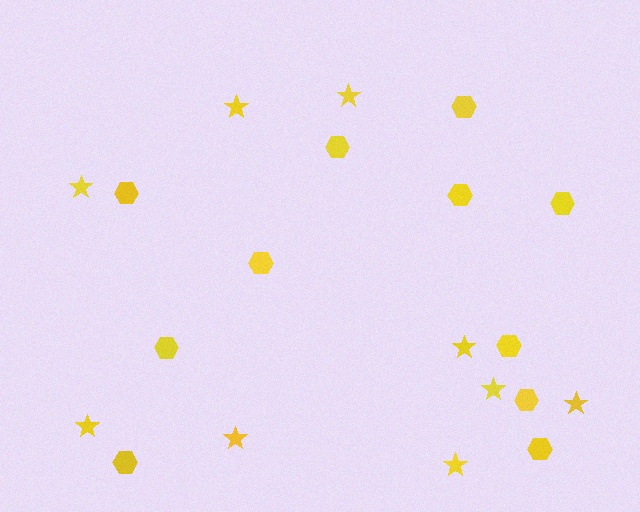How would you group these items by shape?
There are 2 groups: one group of hexagons (11) and one group of stars (9).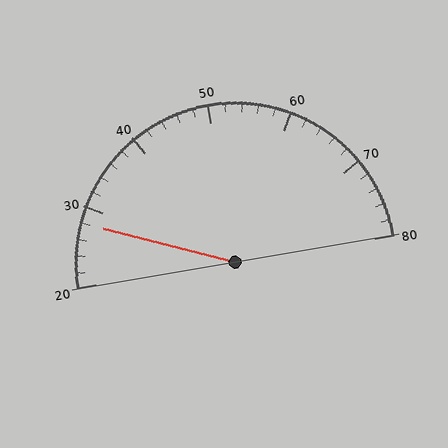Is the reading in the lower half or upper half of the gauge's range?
The reading is in the lower half of the range (20 to 80).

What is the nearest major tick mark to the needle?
The nearest major tick mark is 30.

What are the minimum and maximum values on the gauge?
The gauge ranges from 20 to 80.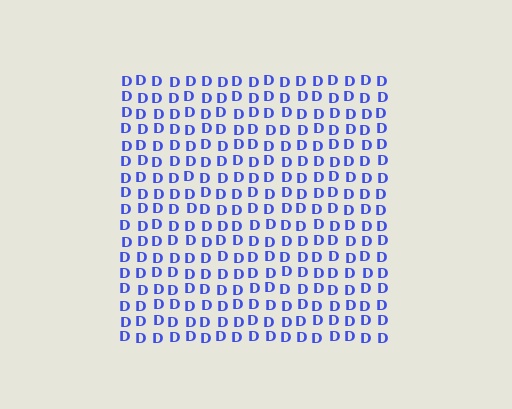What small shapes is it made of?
It is made of small letter D's.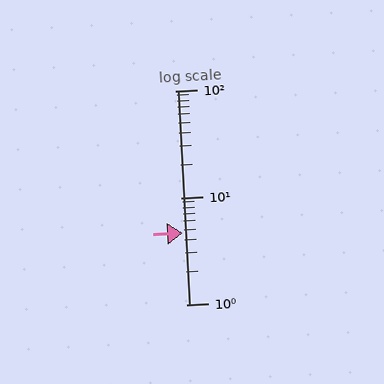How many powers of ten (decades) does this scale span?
The scale spans 2 decades, from 1 to 100.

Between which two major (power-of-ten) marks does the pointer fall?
The pointer is between 1 and 10.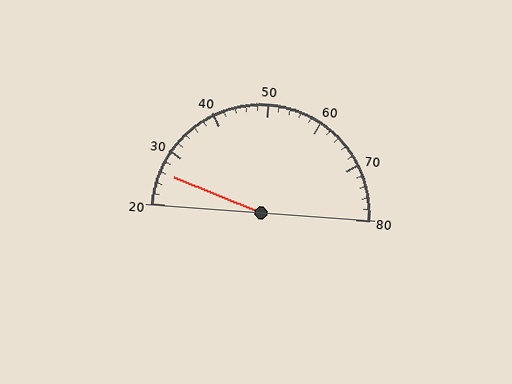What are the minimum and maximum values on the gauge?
The gauge ranges from 20 to 80.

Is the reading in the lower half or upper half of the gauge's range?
The reading is in the lower half of the range (20 to 80).